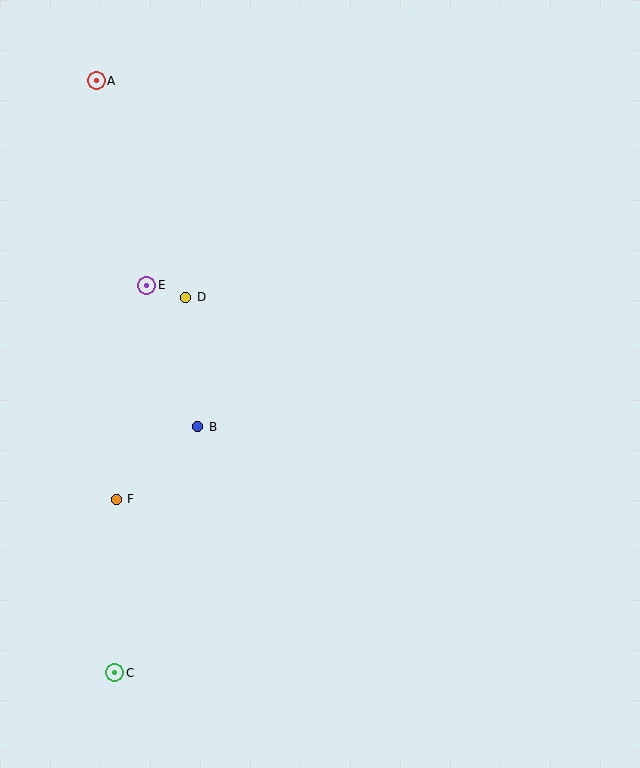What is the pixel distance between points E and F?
The distance between E and F is 216 pixels.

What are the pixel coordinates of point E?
Point E is at (147, 285).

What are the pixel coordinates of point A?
Point A is at (96, 81).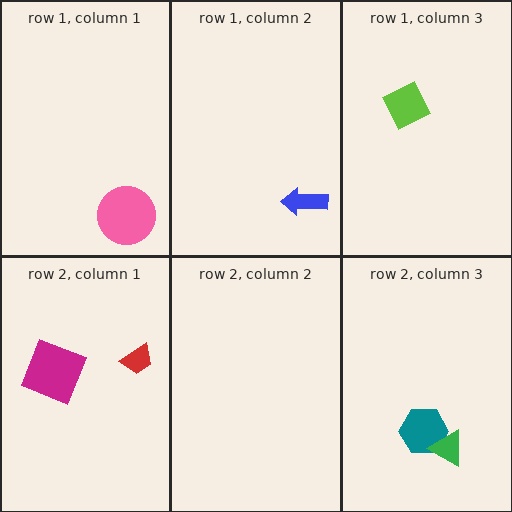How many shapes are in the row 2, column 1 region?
2.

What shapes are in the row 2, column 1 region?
The red trapezoid, the magenta square.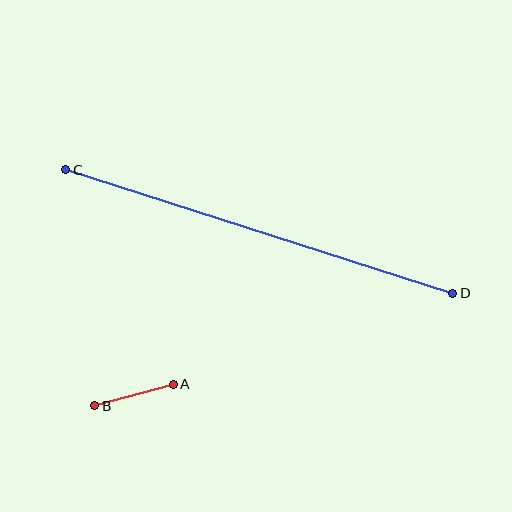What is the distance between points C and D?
The distance is approximately 406 pixels.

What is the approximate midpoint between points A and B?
The midpoint is at approximately (134, 395) pixels.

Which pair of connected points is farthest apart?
Points C and D are farthest apart.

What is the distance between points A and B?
The distance is approximately 82 pixels.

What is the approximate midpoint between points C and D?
The midpoint is at approximately (259, 231) pixels.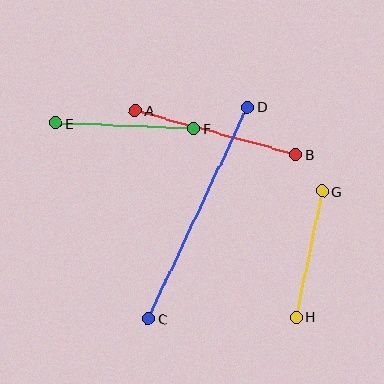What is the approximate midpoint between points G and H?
The midpoint is at approximately (309, 254) pixels.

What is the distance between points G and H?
The distance is approximately 129 pixels.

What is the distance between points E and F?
The distance is approximately 138 pixels.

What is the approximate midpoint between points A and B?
The midpoint is at approximately (215, 133) pixels.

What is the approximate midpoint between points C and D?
The midpoint is at approximately (198, 213) pixels.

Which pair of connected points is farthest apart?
Points C and D are farthest apart.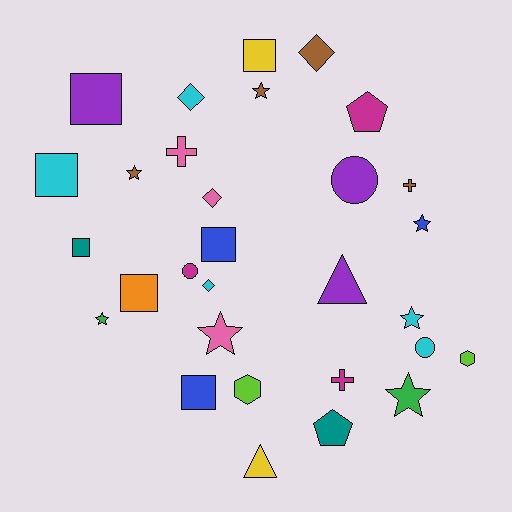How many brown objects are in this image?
There are 4 brown objects.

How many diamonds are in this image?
There are 4 diamonds.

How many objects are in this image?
There are 30 objects.